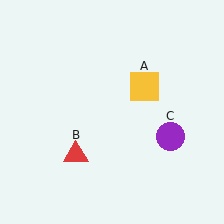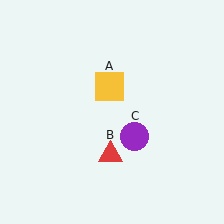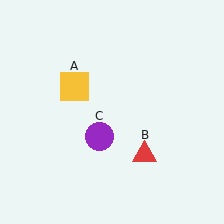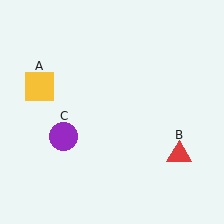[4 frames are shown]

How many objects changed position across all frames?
3 objects changed position: yellow square (object A), red triangle (object B), purple circle (object C).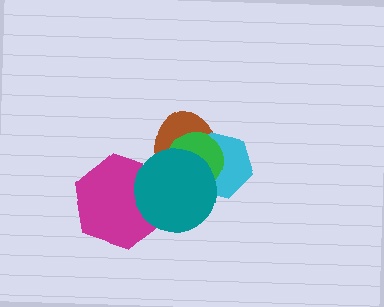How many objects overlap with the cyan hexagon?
3 objects overlap with the cyan hexagon.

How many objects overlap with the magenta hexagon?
2 objects overlap with the magenta hexagon.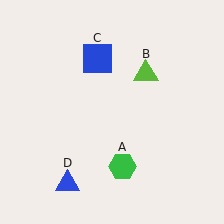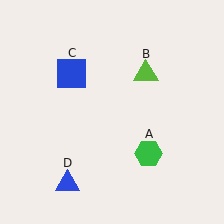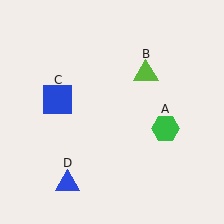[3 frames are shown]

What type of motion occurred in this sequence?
The green hexagon (object A), blue square (object C) rotated counterclockwise around the center of the scene.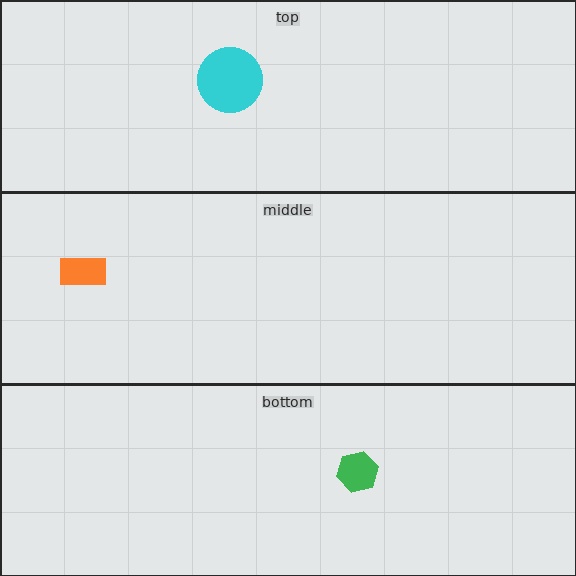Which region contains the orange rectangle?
The middle region.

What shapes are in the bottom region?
The green hexagon.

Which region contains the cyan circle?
The top region.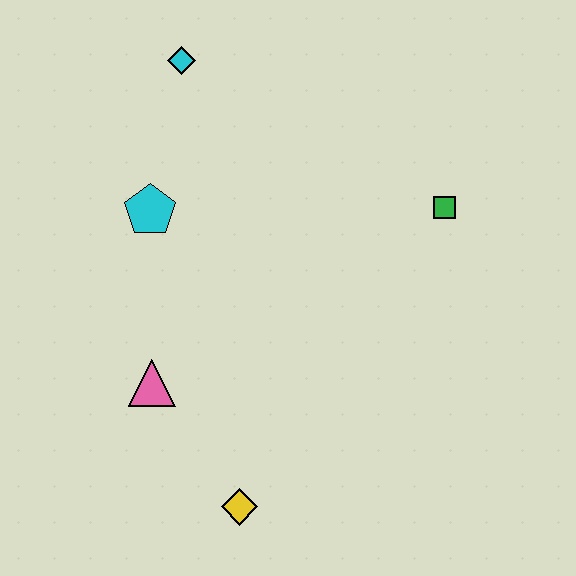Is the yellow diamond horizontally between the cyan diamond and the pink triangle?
No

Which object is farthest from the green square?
The yellow diamond is farthest from the green square.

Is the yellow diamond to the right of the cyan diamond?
Yes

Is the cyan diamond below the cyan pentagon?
No